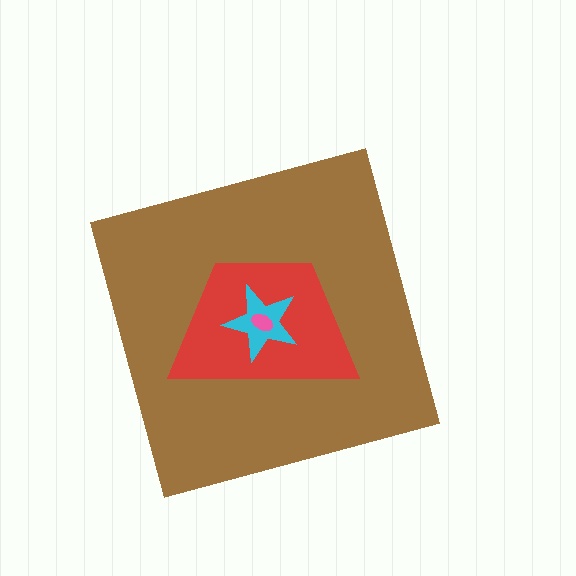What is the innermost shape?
The pink ellipse.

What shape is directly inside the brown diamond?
The red trapezoid.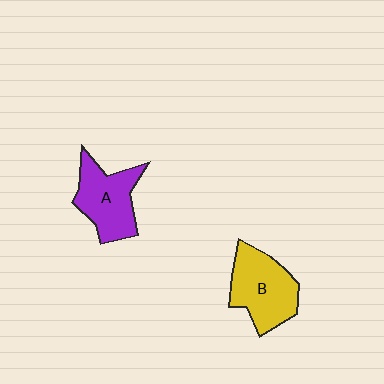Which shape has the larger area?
Shape B (yellow).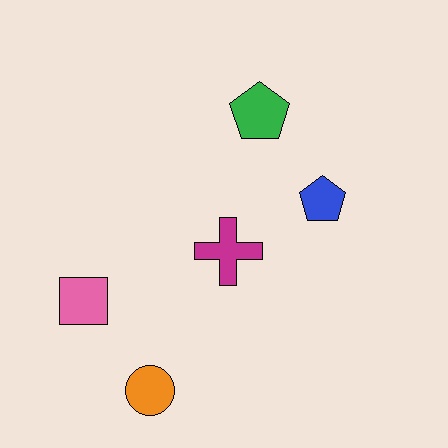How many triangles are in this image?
There are no triangles.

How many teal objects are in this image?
There are no teal objects.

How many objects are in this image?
There are 5 objects.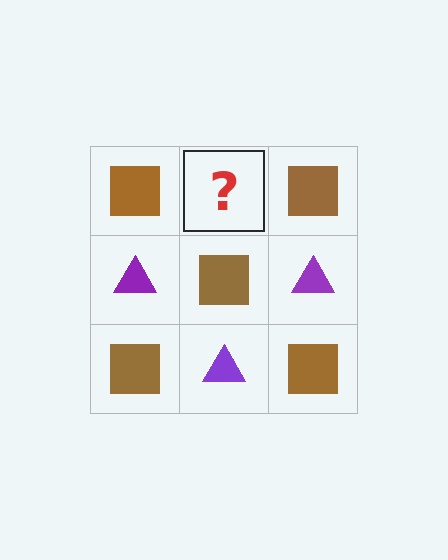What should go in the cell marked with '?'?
The missing cell should contain a purple triangle.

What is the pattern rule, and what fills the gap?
The rule is that it alternates brown square and purple triangle in a checkerboard pattern. The gap should be filled with a purple triangle.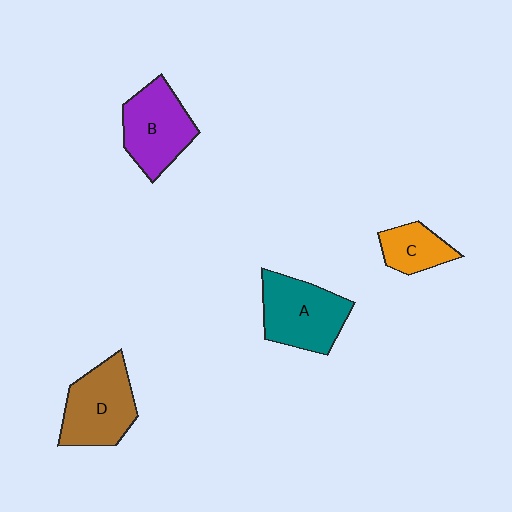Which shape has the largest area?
Shape A (teal).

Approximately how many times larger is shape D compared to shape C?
Approximately 1.8 times.